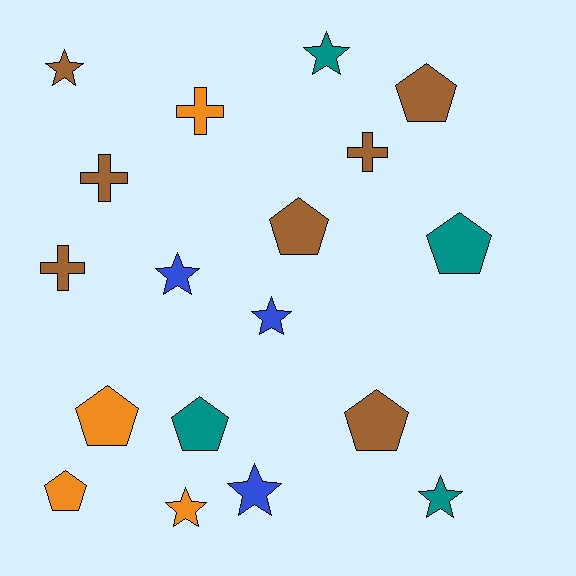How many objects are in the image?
There are 18 objects.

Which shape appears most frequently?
Star, with 7 objects.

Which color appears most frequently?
Brown, with 7 objects.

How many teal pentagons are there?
There are 2 teal pentagons.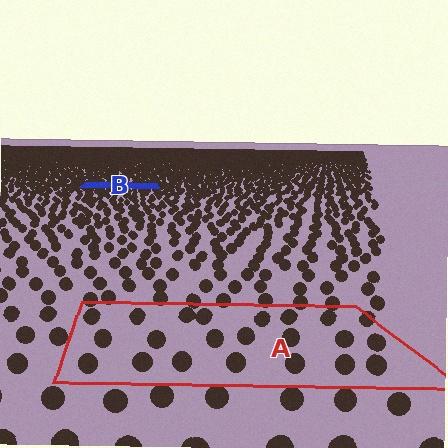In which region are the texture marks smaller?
The texture marks are smaller in region B, because it is farther away.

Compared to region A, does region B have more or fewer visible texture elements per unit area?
Region B has more texture elements per unit area — they are packed more densely because it is farther away.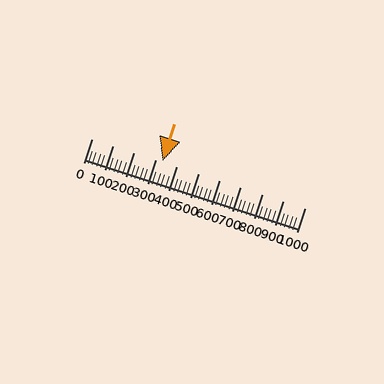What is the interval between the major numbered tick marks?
The major tick marks are spaced 100 units apart.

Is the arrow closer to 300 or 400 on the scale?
The arrow is closer to 300.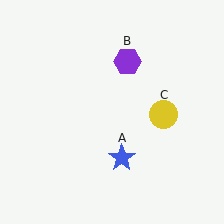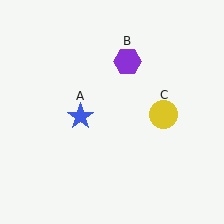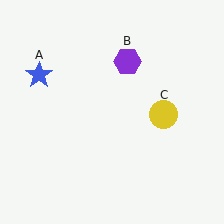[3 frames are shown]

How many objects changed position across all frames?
1 object changed position: blue star (object A).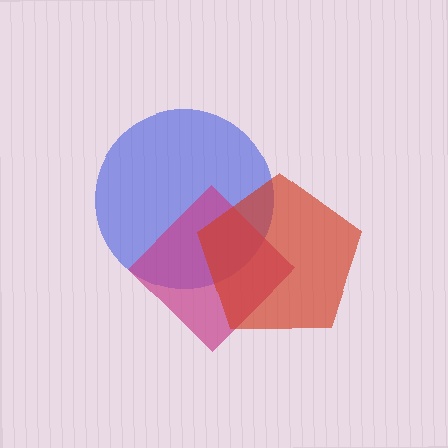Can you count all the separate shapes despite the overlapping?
Yes, there are 3 separate shapes.